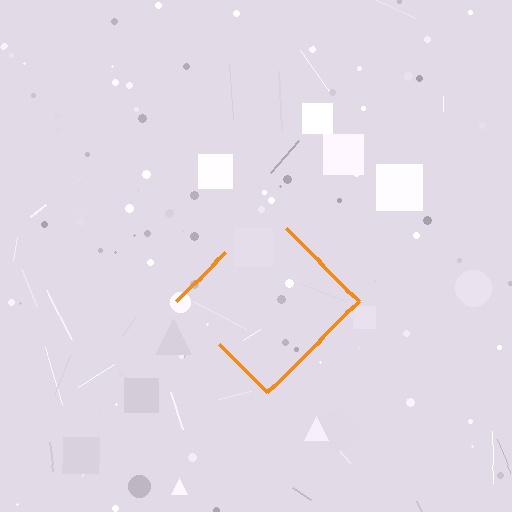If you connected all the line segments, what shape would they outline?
They would outline a diamond.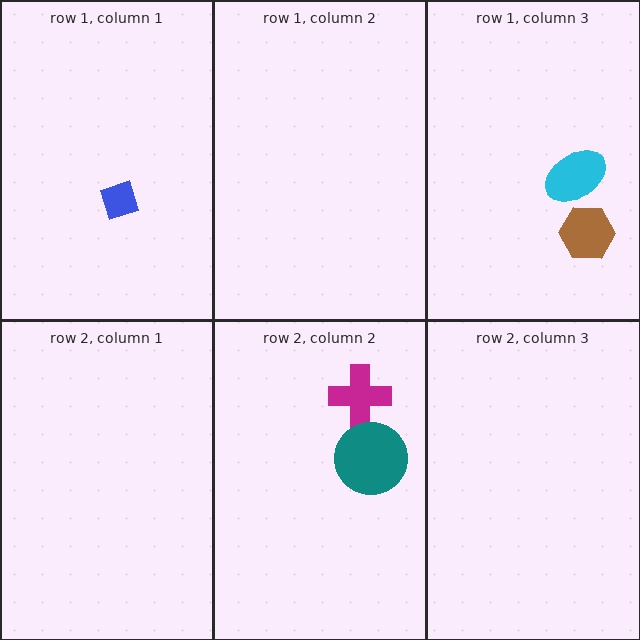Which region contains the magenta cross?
The row 2, column 2 region.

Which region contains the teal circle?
The row 2, column 2 region.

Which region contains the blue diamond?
The row 1, column 1 region.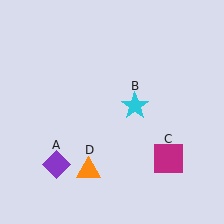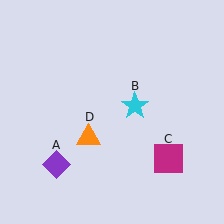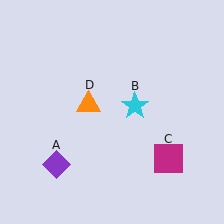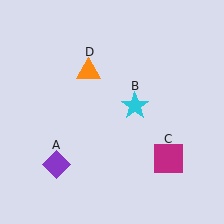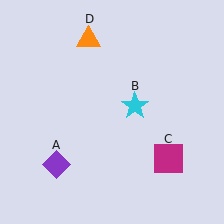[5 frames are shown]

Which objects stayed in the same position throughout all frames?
Purple diamond (object A) and cyan star (object B) and magenta square (object C) remained stationary.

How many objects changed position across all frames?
1 object changed position: orange triangle (object D).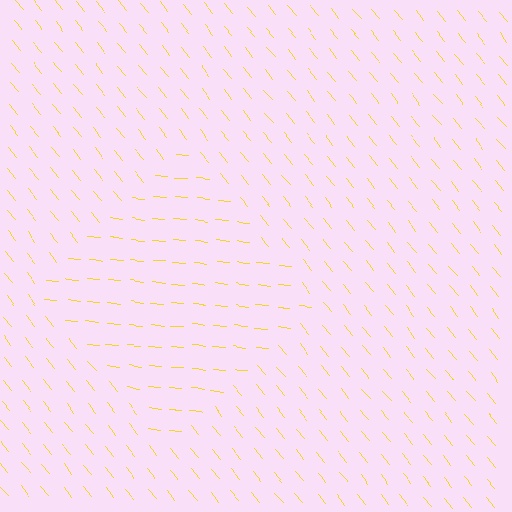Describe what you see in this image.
The image is filled with small yellow line segments. A diamond region in the image has lines oriented differently from the surrounding lines, creating a visible texture boundary.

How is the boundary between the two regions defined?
The boundary is defined purely by a change in line orientation (approximately 45 degrees difference). All lines are the same color and thickness.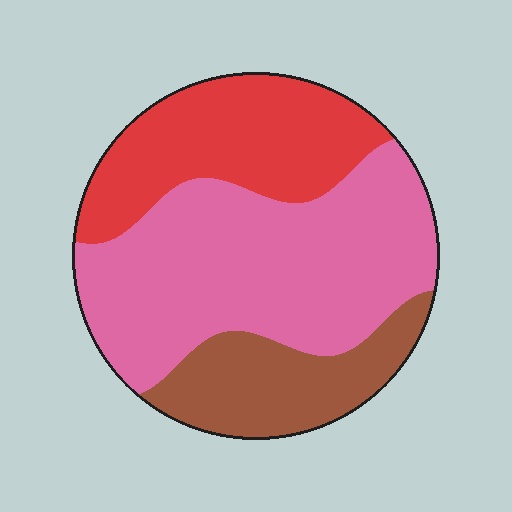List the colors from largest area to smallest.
From largest to smallest: pink, red, brown.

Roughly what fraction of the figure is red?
Red takes up about one quarter (1/4) of the figure.